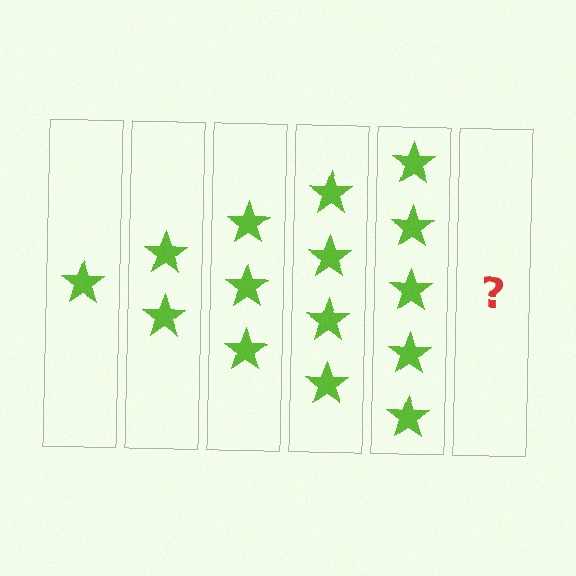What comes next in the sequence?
The next element should be 6 stars.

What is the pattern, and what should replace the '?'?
The pattern is that each step adds one more star. The '?' should be 6 stars.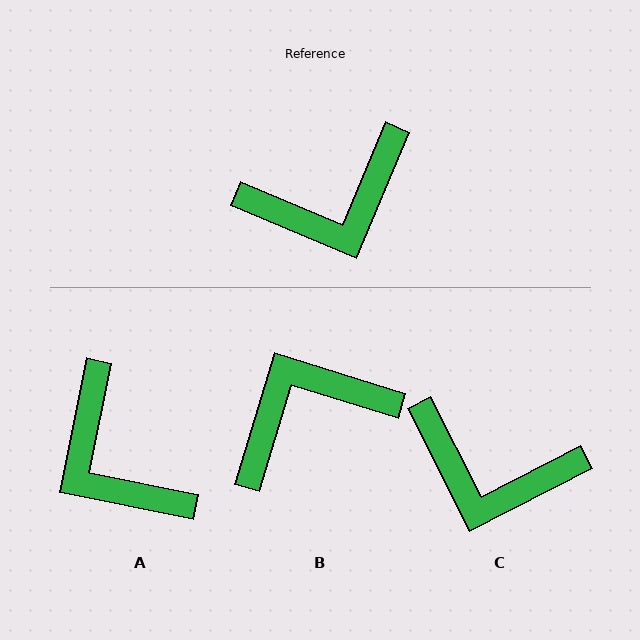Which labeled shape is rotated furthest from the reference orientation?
B, about 174 degrees away.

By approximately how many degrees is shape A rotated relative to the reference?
Approximately 79 degrees clockwise.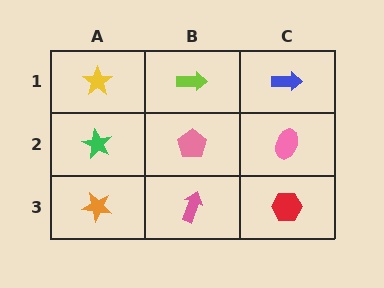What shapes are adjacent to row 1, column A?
A green star (row 2, column A), a lime arrow (row 1, column B).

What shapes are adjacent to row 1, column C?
A pink ellipse (row 2, column C), a lime arrow (row 1, column B).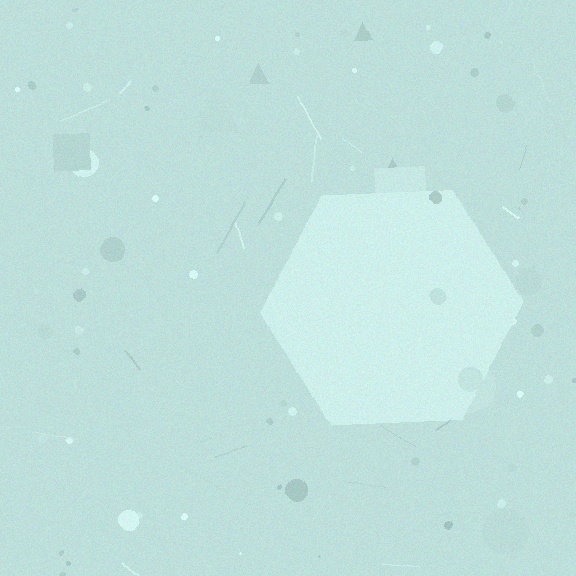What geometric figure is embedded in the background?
A hexagon is embedded in the background.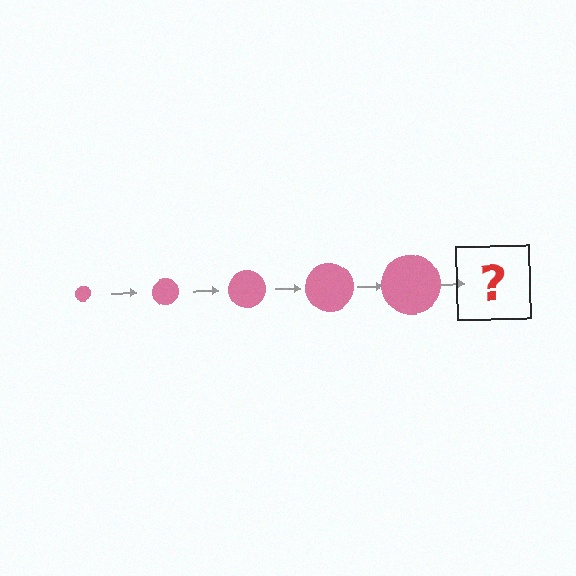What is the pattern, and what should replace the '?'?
The pattern is that the circle gets progressively larger each step. The '?' should be a pink circle, larger than the previous one.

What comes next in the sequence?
The next element should be a pink circle, larger than the previous one.